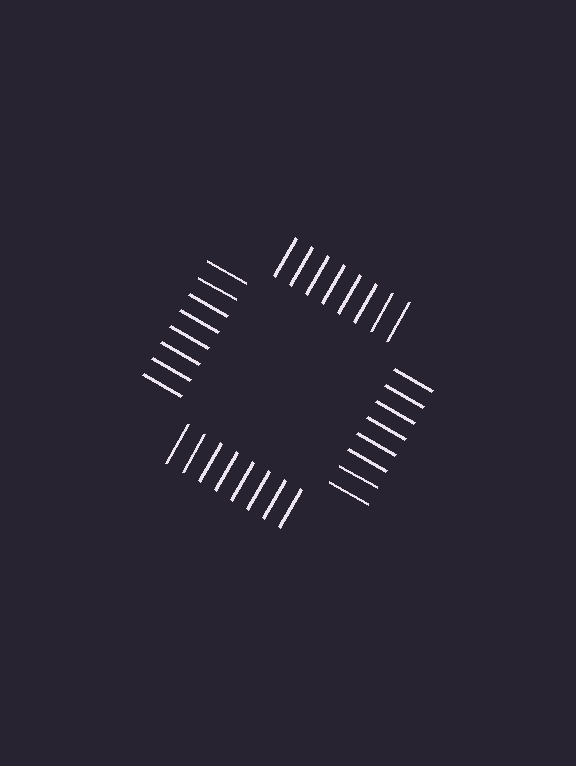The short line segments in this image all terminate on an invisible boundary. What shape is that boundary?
An illusory square — the line segments terminate on its edges but no continuous stroke is drawn.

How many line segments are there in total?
32 — 8 along each of the 4 edges.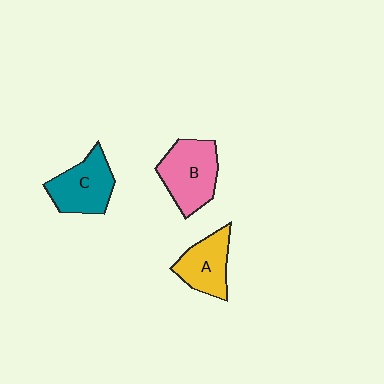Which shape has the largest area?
Shape B (pink).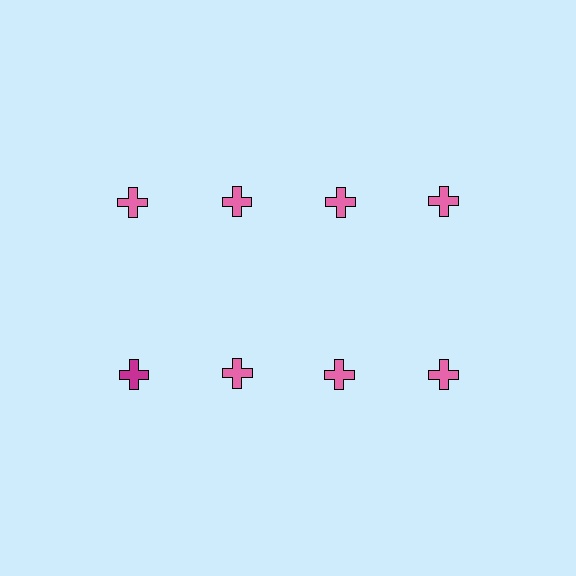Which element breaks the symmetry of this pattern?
The magenta cross in the second row, leftmost column breaks the symmetry. All other shapes are pink crosses.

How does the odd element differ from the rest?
It has a different color: magenta instead of pink.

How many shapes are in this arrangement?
There are 8 shapes arranged in a grid pattern.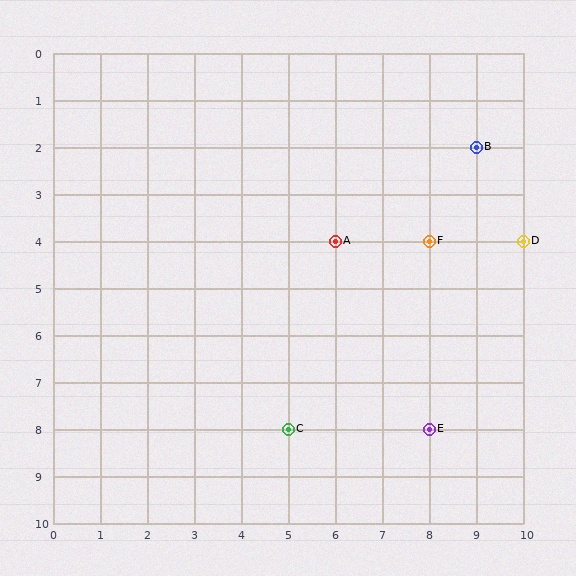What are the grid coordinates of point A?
Point A is at grid coordinates (6, 4).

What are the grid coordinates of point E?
Point E is at grid coordinates (8, 8).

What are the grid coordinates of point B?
Point B is at grid coordinates (9, 2).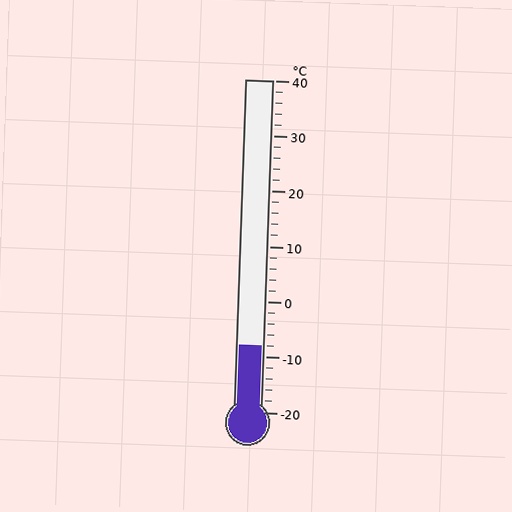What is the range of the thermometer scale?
The thermometer scale ranges from -20°C to 40°C.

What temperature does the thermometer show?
The thermometer shows approximately -8°C.